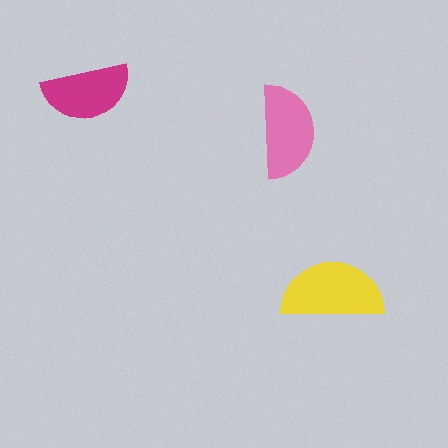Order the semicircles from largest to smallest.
the yellow one, the pink one, the magenta one.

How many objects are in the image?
There are 3 objects in the image.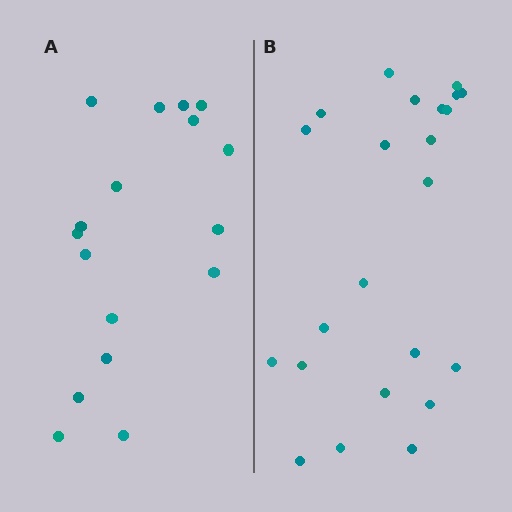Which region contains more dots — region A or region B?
Region B (the right region) has more dots.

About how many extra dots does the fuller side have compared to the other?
Region B has about 6 more dots than region A.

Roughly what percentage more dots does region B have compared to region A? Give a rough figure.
About 35% more.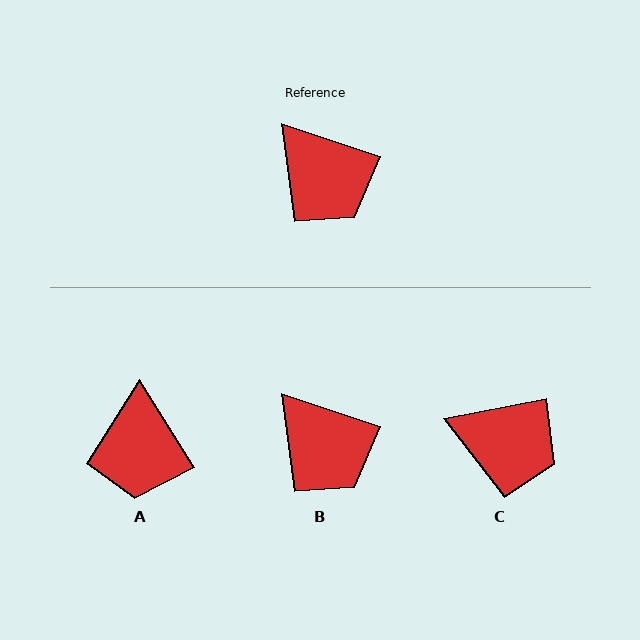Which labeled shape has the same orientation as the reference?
B.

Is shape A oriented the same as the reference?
No, it is off by about 40 degrees.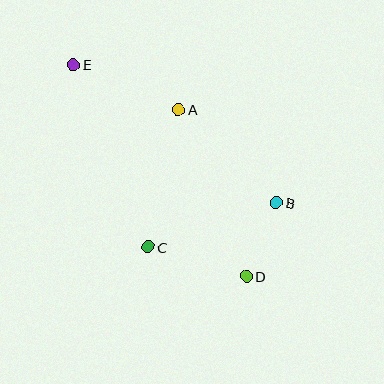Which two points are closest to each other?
Points B and D are closest to each other.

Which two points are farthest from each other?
Points D and E are farthest from each other.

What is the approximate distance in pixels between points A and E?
The distance between A and E is approximately 114 pixels.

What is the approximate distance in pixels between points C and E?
The distance between C and E is approximately 196 pixels.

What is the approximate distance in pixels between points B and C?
The distance between B and C is approximately 136 pixels.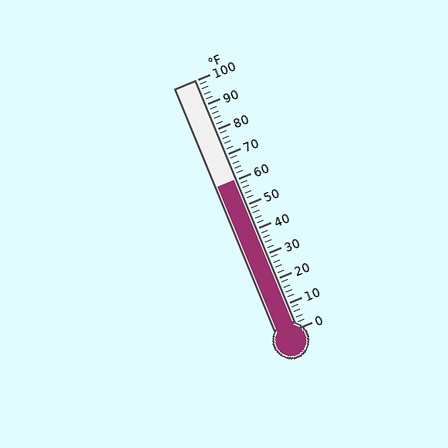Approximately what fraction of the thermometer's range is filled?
The thermometer is filled to approximately 60% of its range.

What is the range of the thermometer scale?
The thermometer scale ranges from 0°F to 100°F.